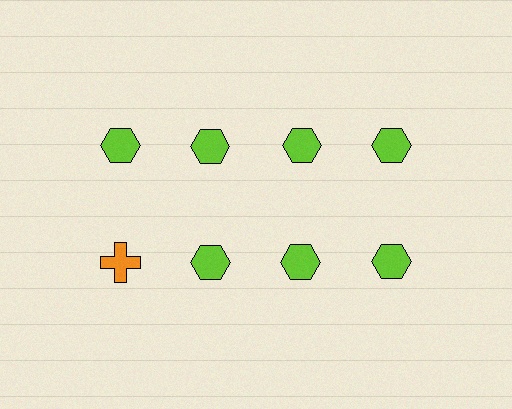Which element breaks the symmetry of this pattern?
The orange cross in the second row, leftmost column breaks the symmetry. All other shapes are lime hexagons.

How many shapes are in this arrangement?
There are 8 shapes arranged in a grid pattern.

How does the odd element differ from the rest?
It differs in both color (orange instead of lime) and shape (cross instead of hexagon).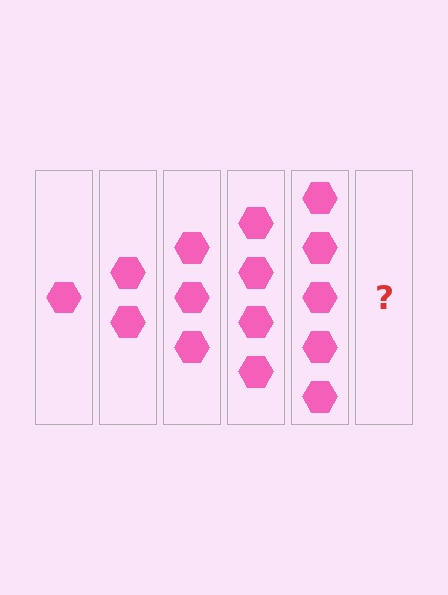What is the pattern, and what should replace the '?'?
The pattern is that each step adds one more hexagon. The '?' should be 6 hexagons.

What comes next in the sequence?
The next element should be 6 hexagons.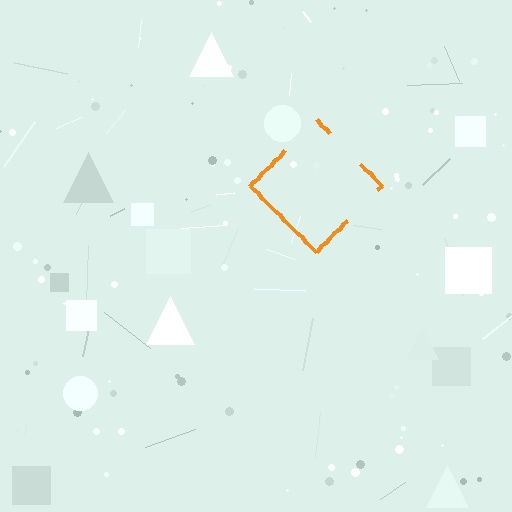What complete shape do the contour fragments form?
The contour fragments form a diamond.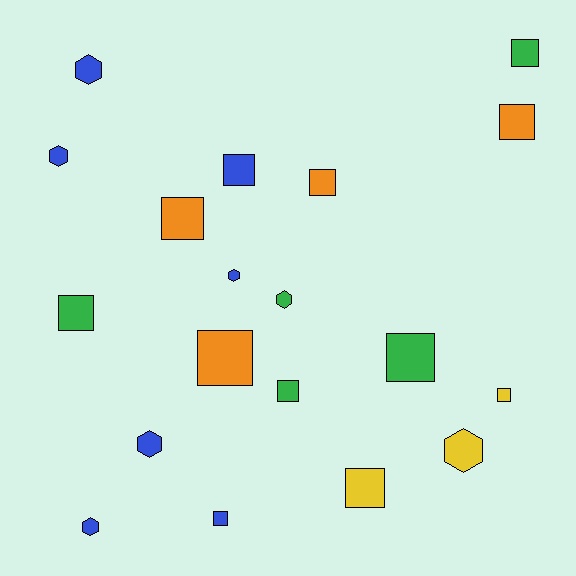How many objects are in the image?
There are 19 objects.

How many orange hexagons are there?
There are no orange hexagons.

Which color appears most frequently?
Blue, with 7 objects.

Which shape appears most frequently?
Square, with 12 objects.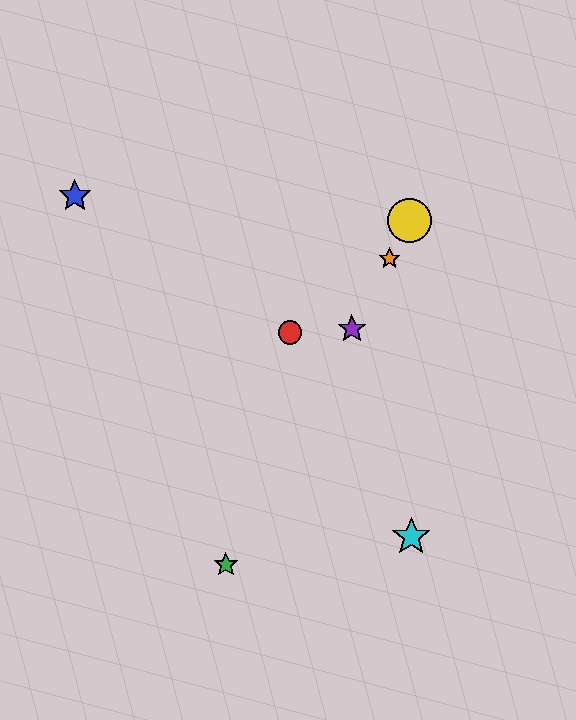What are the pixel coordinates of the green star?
The green star is at (226, 565).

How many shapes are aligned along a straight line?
4 shapes (the green star, the yellow circle, the purple star, the orange star) are aligned along a straight line.